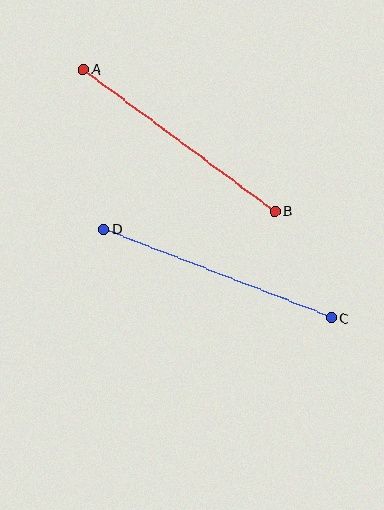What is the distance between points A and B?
The distance is approximately 238 pixels.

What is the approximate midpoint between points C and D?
The midpoint is at approximately (217, 273) pixels.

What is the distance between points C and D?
The distance is approximately 244 pixels.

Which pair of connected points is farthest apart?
Points C and D are farthest apart.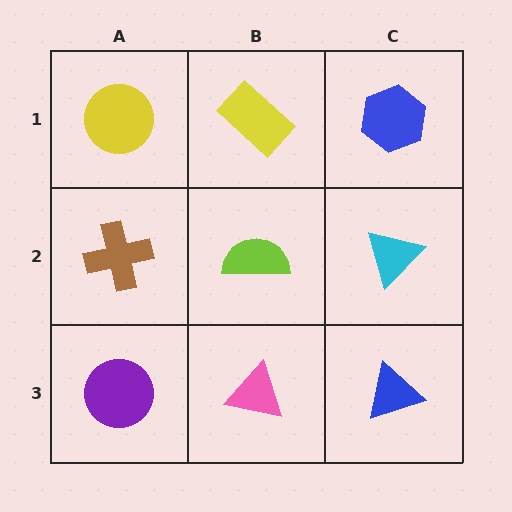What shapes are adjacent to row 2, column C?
A blue hexagon (row 1, column C), a blue triangle (row 3, column C), a lime semicircle (row 2, column B).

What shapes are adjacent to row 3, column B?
A lime semicircle (row 2, column B), a purple circle (row 3, column A), a blue triangle (row 3, column C).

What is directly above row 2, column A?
A yellow circle.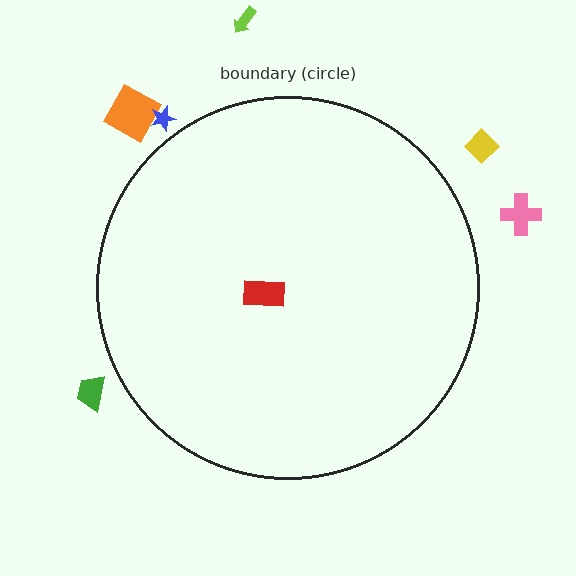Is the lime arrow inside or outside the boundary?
Outside.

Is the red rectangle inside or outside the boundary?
Inside.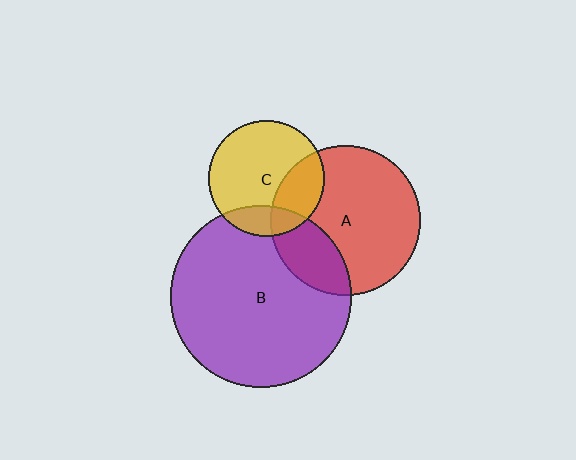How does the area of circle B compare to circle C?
Approximately 2.5 times.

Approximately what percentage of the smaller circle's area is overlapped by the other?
Approximately 25%.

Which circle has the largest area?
Circle B (purple).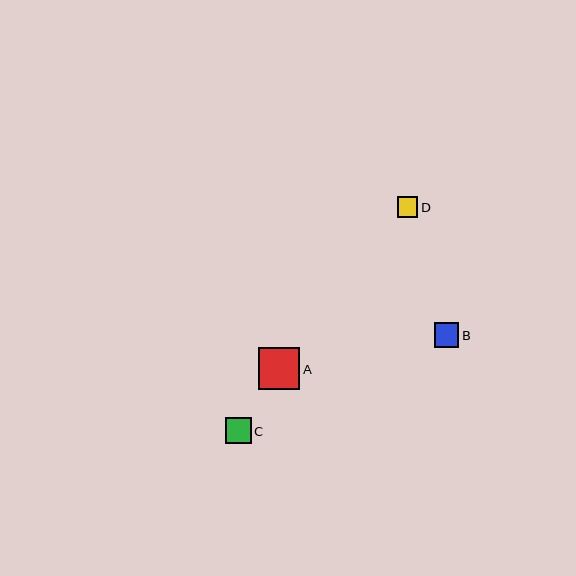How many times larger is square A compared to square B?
Square A is approximately 1.7 times the size of square B.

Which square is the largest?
Square A is the largest with a size of approximately 41 pixels.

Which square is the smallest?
Square D is the smallest with a size of approximately 20 pixels.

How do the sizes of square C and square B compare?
Square C and square B are approximately the same size.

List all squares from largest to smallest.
From largest to smallest: A, C, B, D.